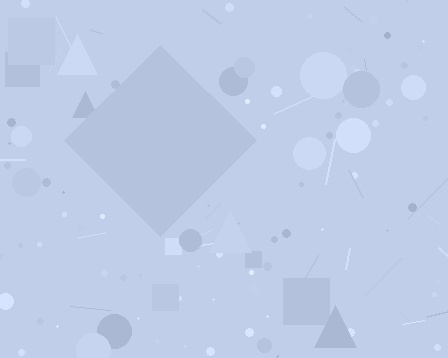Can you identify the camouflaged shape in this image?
The camouflaged shape is a diamond.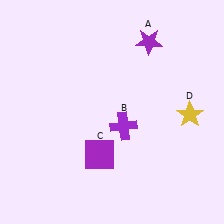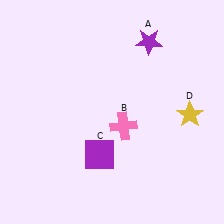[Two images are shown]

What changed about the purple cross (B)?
In Image 1, B is purple. In Image 2, it changed to pink.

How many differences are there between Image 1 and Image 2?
There is 1 difference between the two images.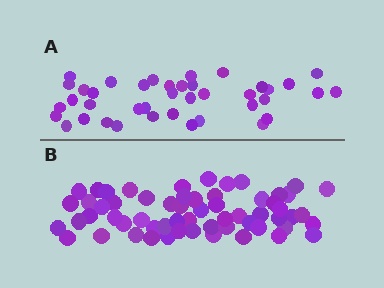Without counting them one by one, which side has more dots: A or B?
Region B (the bottom region) has more dots.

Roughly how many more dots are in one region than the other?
Region B has approximately 20 more dots than region A.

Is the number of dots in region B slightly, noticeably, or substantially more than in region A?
Region B has substantially more. The ratio is roughly 1.5 to 1.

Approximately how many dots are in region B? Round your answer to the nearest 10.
About 60 dots.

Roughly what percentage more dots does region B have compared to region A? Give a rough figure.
About 50% more.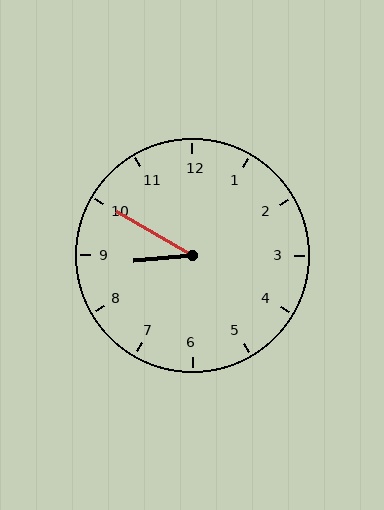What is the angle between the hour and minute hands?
Approximately 35 degrees.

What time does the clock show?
8:50.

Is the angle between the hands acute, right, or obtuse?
It is acute.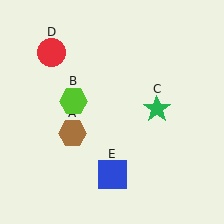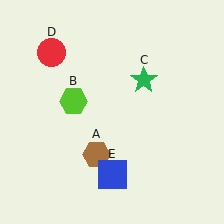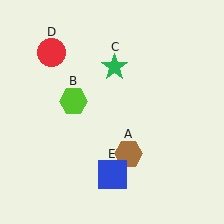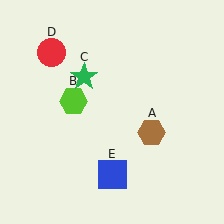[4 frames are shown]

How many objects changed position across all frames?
2 objects changed position: brown hexagon (object A), green star (object C).